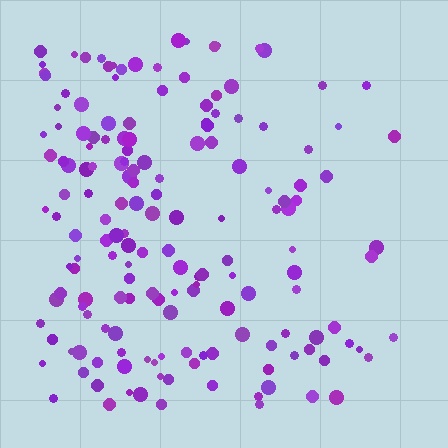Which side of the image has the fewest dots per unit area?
The right.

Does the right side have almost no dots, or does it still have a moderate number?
Still a moderate number, just noticeably fewer than the left.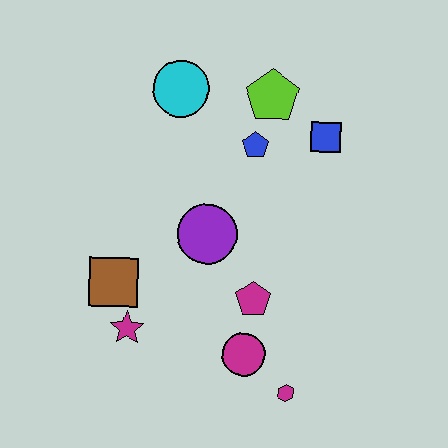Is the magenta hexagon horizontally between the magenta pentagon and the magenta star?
No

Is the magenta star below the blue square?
Yes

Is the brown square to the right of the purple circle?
No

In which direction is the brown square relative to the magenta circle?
The brown square is to the left of the magenta circle.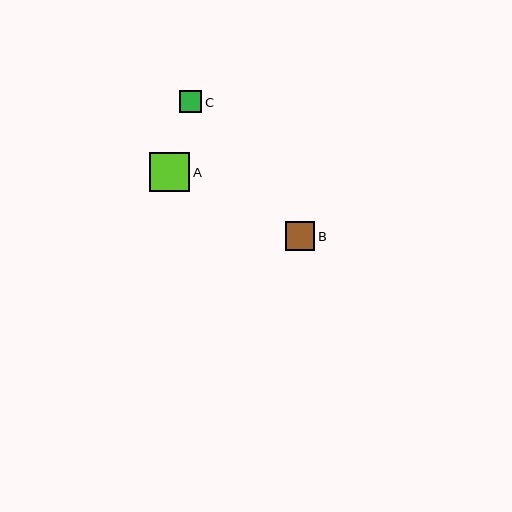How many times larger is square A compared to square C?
Square A is approximately 1.8 times the size of square C.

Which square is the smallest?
Square C is the smallest with a size of approximately 22 pixels.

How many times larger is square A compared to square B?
Square A is approximately 1.4 times the size of square B.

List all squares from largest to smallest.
From largest to smallest: A, B, C.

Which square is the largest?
Square A is the largest with a size of approximately 40 pixels.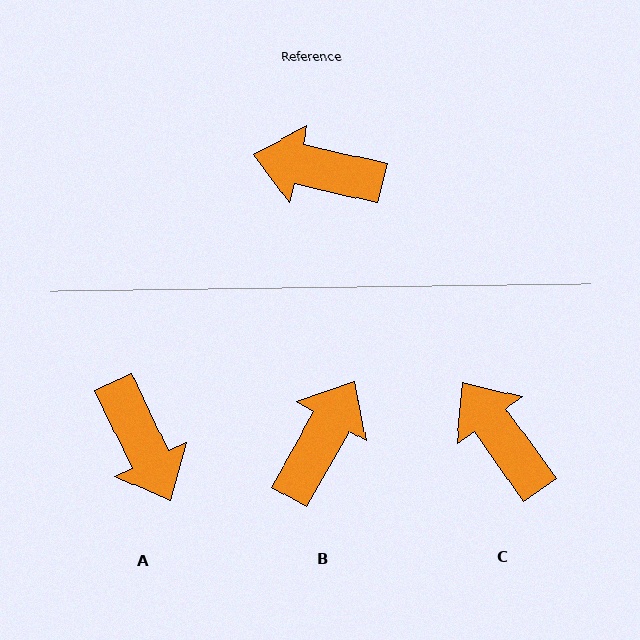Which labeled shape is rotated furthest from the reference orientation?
A, about 128 degrees away.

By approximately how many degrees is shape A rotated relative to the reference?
Approximately 128 degrees counter-clockwise.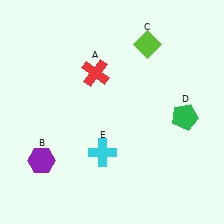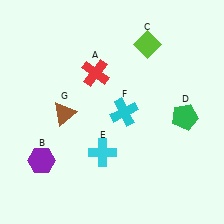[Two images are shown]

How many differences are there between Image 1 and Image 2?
There are 2 differences between the two images.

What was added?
A cyan cross (F), a brown triangle (G) were added in Image 2.